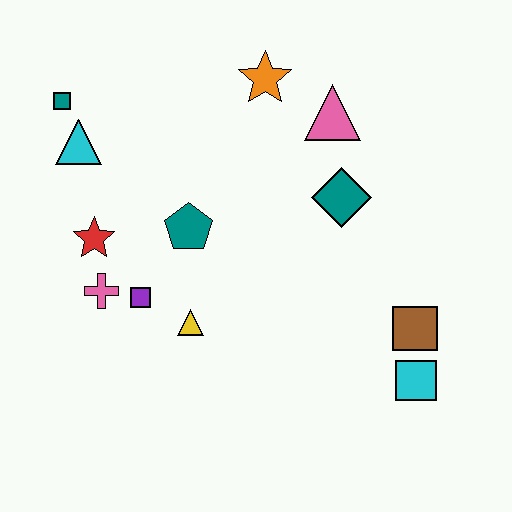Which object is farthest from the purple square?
The cyan square is farthest from the purple square.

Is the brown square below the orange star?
Yes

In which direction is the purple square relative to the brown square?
The purple square is to the left of the brown square.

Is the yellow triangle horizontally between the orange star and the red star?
Yes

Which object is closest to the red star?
The pink cross is closest to the red star.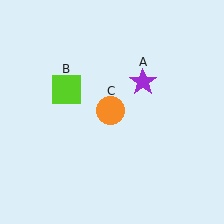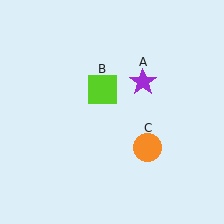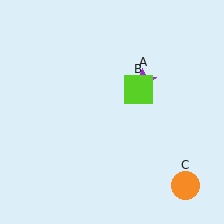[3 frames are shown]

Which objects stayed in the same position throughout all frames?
Purple star (object A) remained stationary.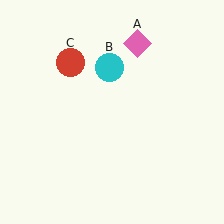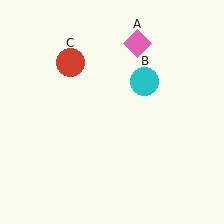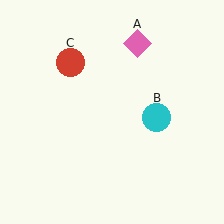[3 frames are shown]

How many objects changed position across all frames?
1 object changed position: cyan circle (object B).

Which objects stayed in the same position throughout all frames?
Pink diamond (object A) and red circle (object C) remained stationary.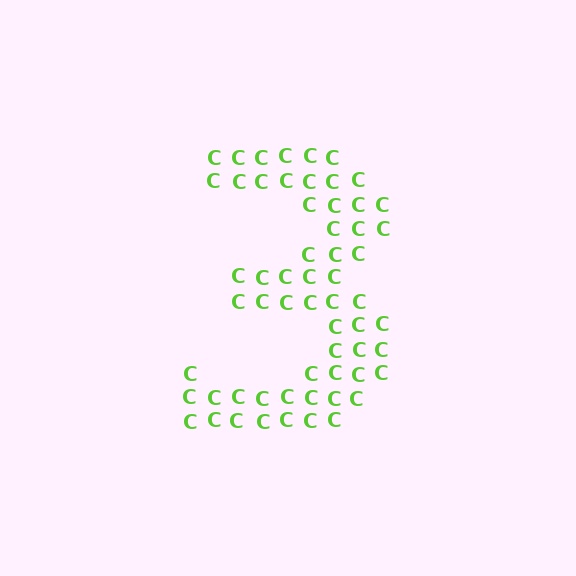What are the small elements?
The small elements are letter C's.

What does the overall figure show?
The overall figure shows the digit 3.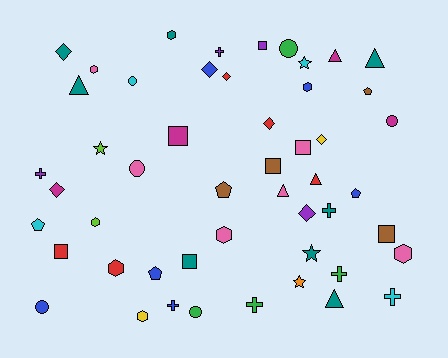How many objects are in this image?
There are 50 objects.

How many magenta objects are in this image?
There are 4 magenta objects.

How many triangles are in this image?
There are 6 triangles.